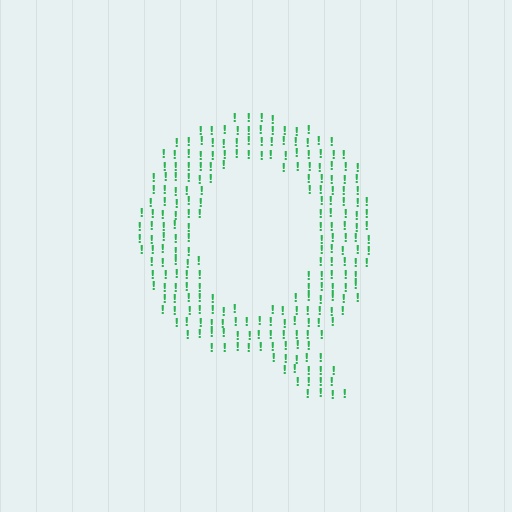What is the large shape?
The large shape is the letter Q.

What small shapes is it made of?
It is made of small exclamation marks.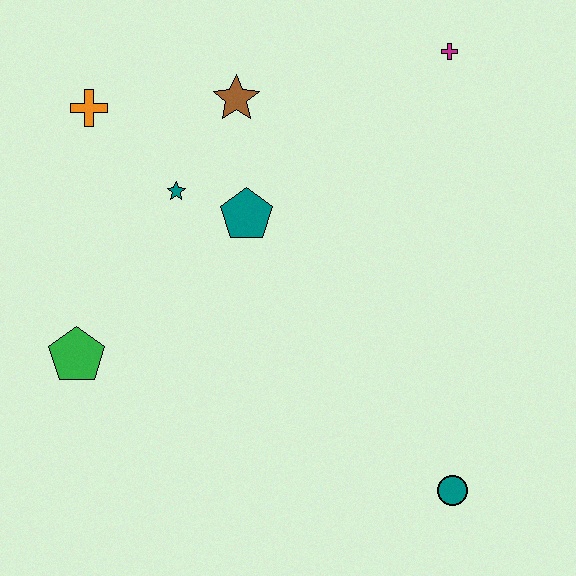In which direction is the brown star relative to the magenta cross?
The brown star is to the left of the magenta cross.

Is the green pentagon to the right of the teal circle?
No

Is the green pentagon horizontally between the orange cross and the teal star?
No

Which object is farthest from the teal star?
The teal circle is farthest from the teal star.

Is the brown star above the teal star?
Yes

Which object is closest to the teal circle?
The teal pentagon is closest to the teal circle.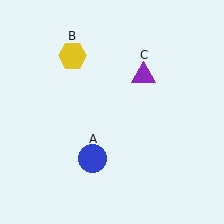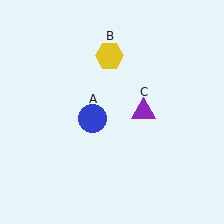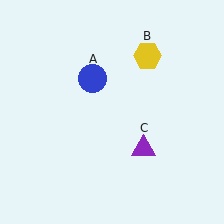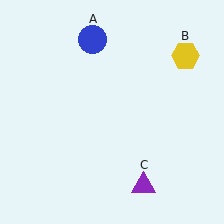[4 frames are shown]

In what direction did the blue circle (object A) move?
The blue circle (object A) moved up.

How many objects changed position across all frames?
3 objects changed position: blue circle (object A), yellow hexagon (object B), purple triangle (object C).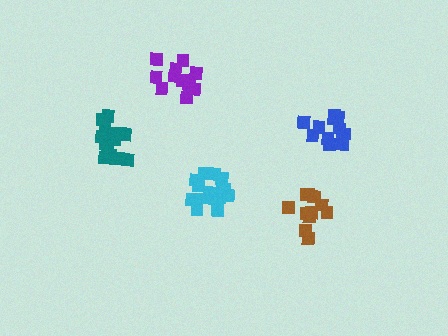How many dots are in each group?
Group 1: 11 dots, Group 2: 16 dots, Group 3: 12 dots, Group 4: 14 dots, Group 5: 13 dots (66 total).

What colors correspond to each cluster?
The clusters are colored: brown, cyan, blue, teal, purple.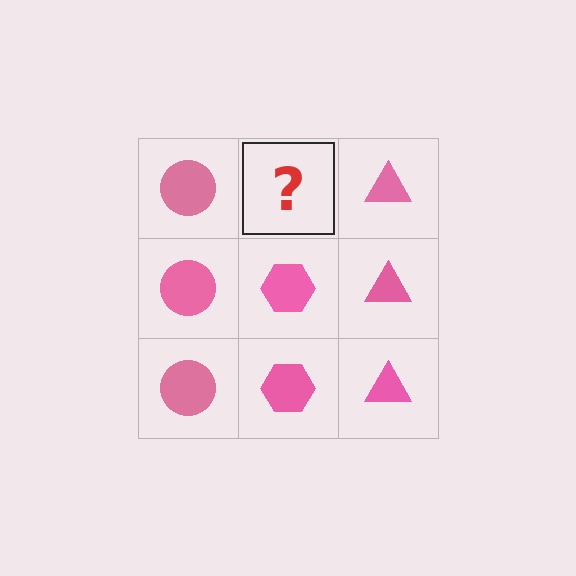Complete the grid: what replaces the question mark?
The question mark should be replaced with a pink hexagon.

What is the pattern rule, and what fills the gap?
The rule is that each column has a consistent shape. The gap should be filled with a pink hexagon.